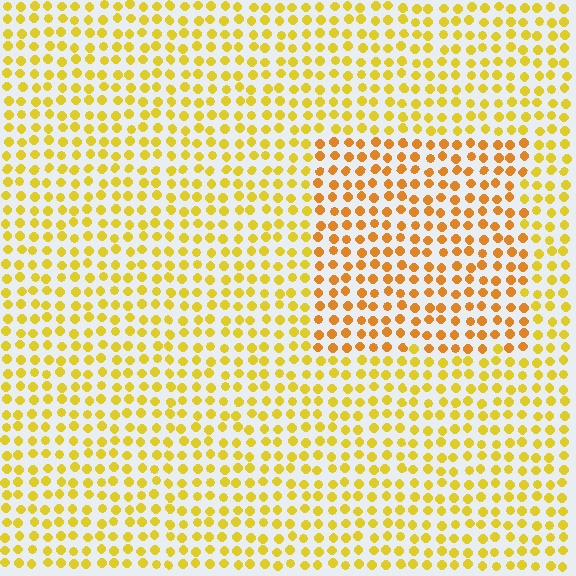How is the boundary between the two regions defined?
The boundary is defined purely by a slight shift in hue (about 23 degrees). Spacing, size, and orientation are identical on both sides.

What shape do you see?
I see a rectangle.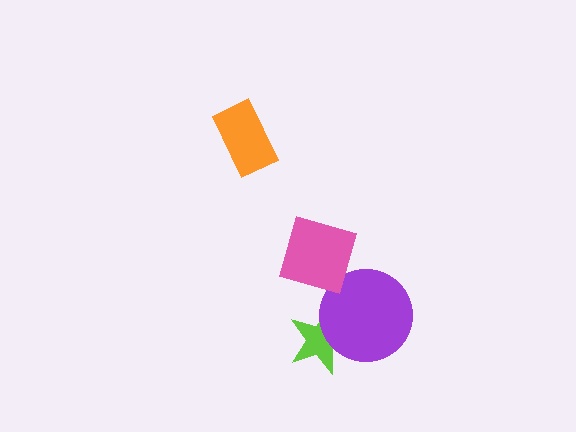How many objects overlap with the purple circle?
2 objects overlap with the purple circle.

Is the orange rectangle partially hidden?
No, no other shape covers it.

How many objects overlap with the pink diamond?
1 object overlaps with the pink diamond.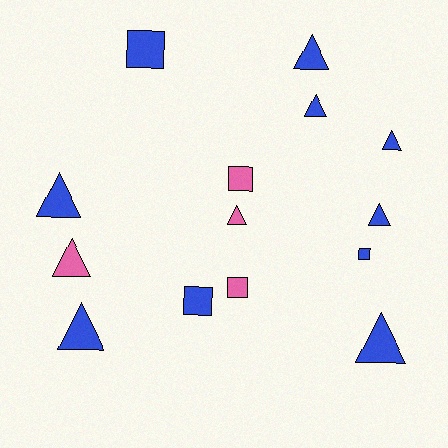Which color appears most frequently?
Blue, with 10 objects.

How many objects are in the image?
There are 14 objects.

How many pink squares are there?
There are 2 pink squares.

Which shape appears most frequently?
Triangle, with 9 objects.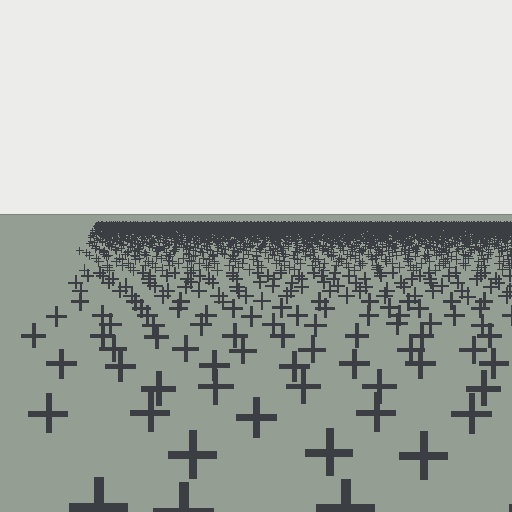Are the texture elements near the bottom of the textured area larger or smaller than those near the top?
Larger. Near the bottom, elements are closer to the viewer and appear at a bigger on-screen size.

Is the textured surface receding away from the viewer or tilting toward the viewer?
The surface is receding away from the viewer. Texture elements get smaller and denser toward the top.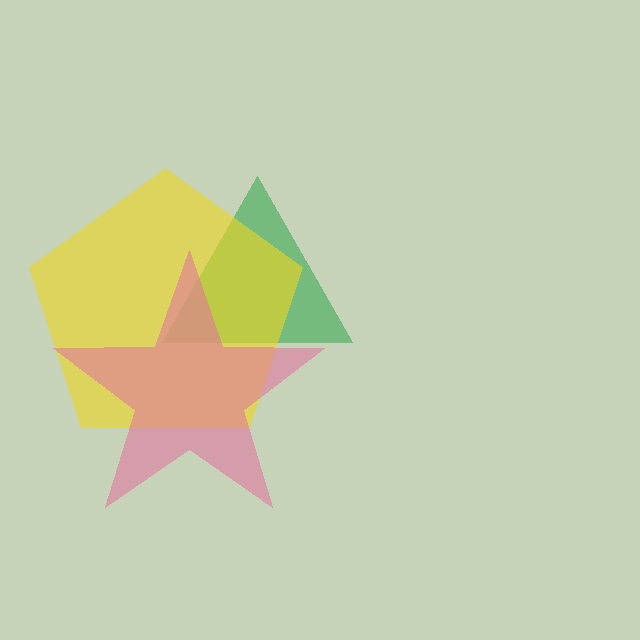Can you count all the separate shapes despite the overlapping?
Yes, there are 3 separate shapes.